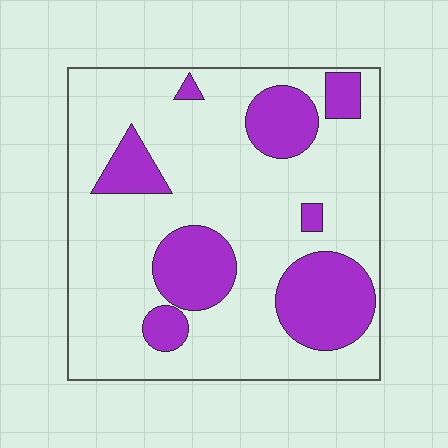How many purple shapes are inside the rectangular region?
8.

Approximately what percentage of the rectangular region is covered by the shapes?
Approximately 25%.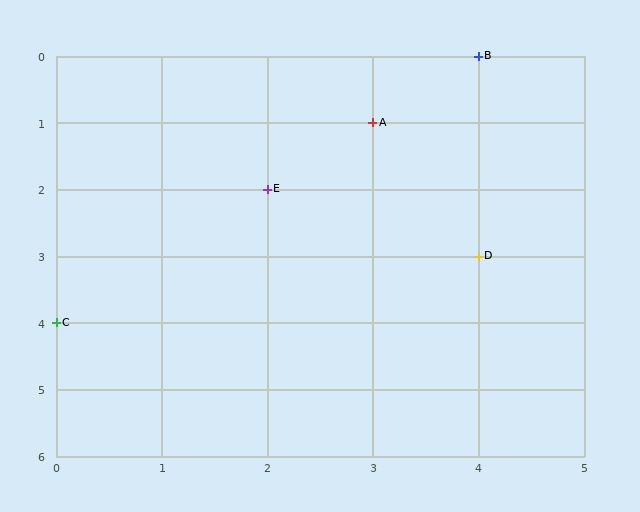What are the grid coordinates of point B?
Point B is at grid coordinates (4, 0).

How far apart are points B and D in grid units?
Points B and D are 3 rows apart.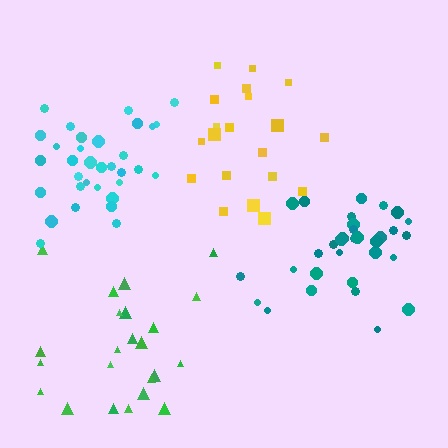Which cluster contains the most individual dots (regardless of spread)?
Cyan (33).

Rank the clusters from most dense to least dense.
teal, cyan, green, yellow.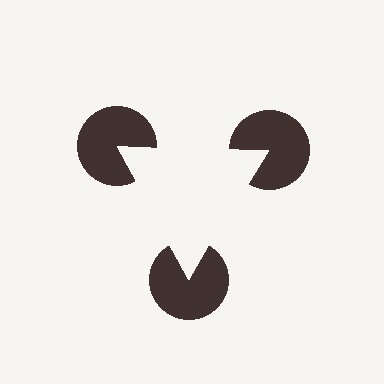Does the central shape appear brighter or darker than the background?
It typically appears slightly brighter than the background, even though no actual brightness change is drawn.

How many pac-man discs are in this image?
There are 3 — one at each vertex of the illusory triangle.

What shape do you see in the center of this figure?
An illusory triangle — its edges are inferred from the aligned wedge cuts in the pac-man discs, not physically drawn.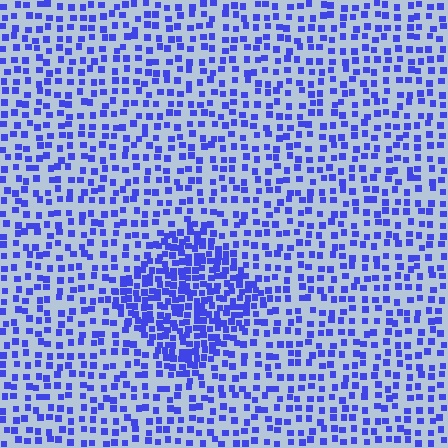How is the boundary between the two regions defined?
The boundary is defined by a change in element density (approximately 2.2x ratio). All elements are the same color, size, and shape.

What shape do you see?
I see a diamond.